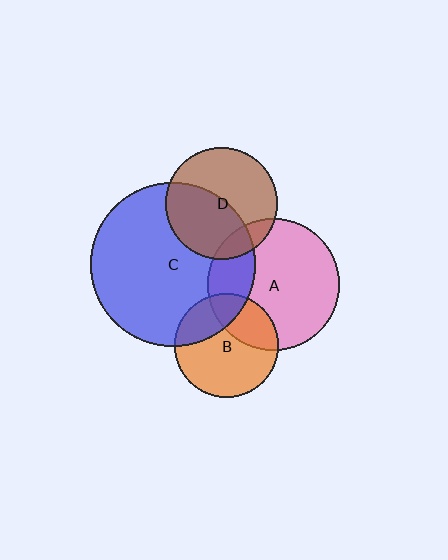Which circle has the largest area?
Circle C (blue).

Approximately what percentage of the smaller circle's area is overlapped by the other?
Approximately 15%.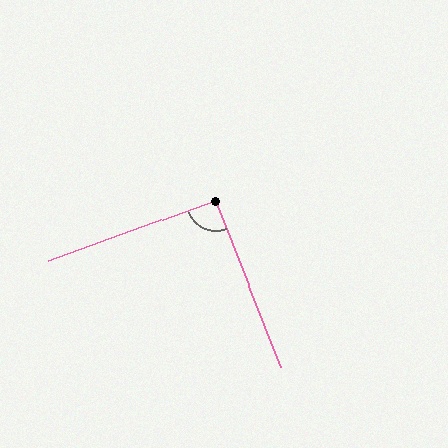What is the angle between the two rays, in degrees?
Approximately 92 degrees.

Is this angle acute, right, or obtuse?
It is approximately a right angle.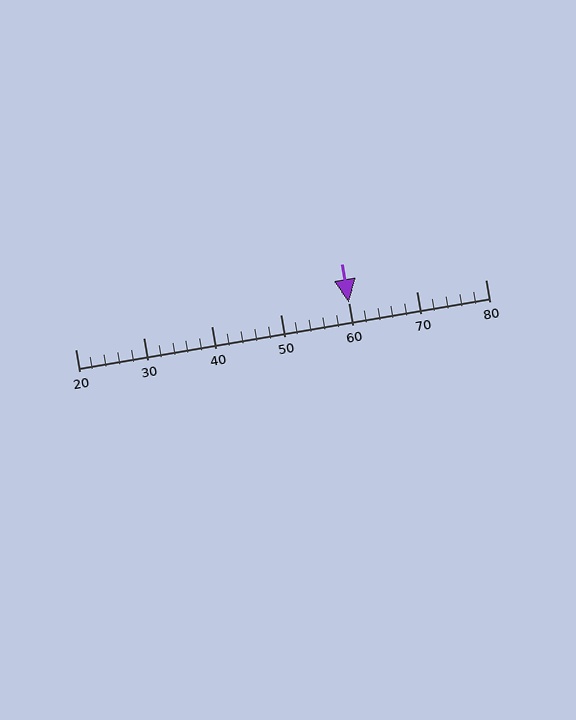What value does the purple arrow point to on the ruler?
The purple arrow points to approximately 60.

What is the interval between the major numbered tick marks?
The major tick marks are spaced 10 units apart.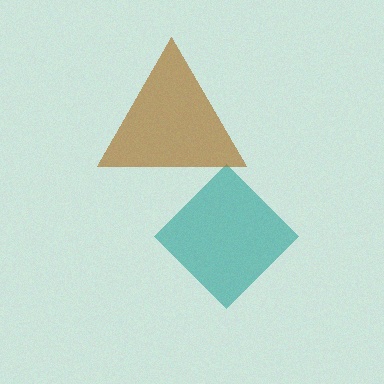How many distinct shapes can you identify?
There are 2 distinct shapes: a teal diamond, a brown triangle.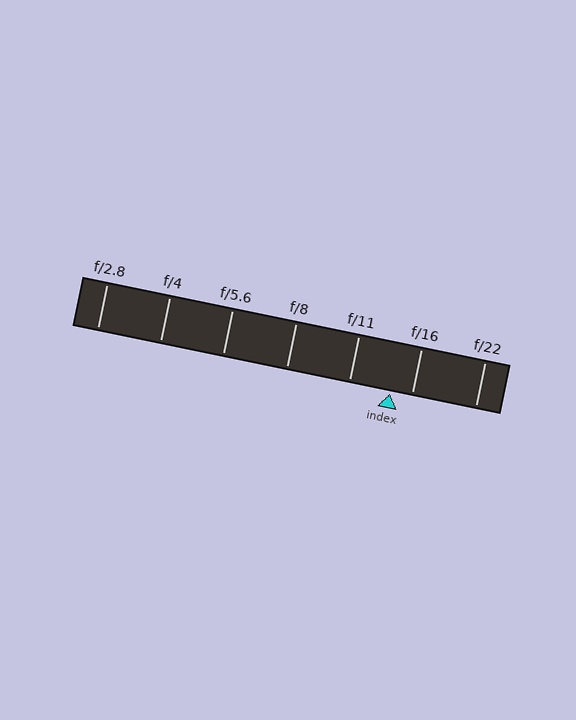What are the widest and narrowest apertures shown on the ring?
The widest aperture shown is f/2.8 and the narrowest is f/22.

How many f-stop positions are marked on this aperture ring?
There are 7 f-stop positions marked.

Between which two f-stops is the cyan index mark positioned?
The index mark is between f/11 and f/16.